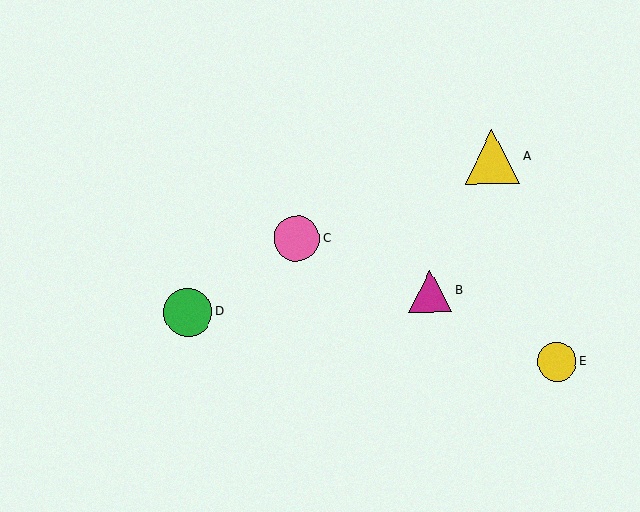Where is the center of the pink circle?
The center of the pink circle is at (296, 238).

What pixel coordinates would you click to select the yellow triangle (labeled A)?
Click at (493, 157) to select the yellow triangle A.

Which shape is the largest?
The yellow triangle (labeled A) is the largest.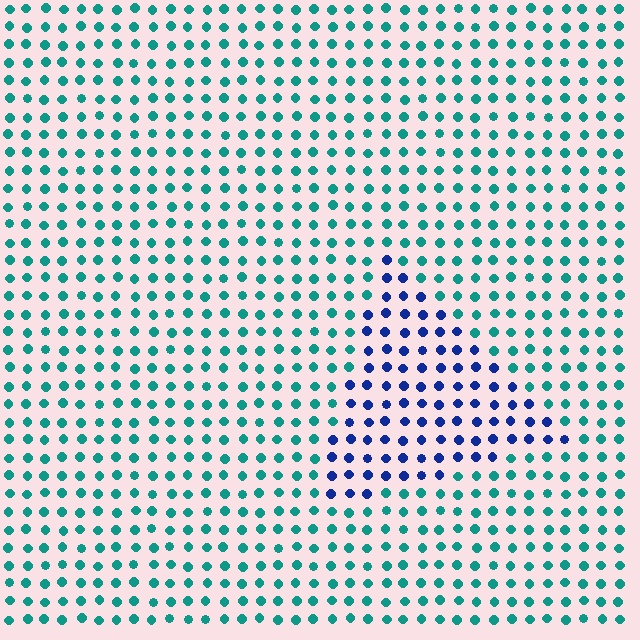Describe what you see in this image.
The image is filled with small teal elements in a uniform arrangement. A triangle-shaped region is visible where the elements are tinted to a slightly different hue, forming a subtle color boundary.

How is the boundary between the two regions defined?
The boundary is defined purely by a slight shift in hue (about 55 degrees). Spacing, size, and orientation are identical on both sides.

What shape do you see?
I see a triangle.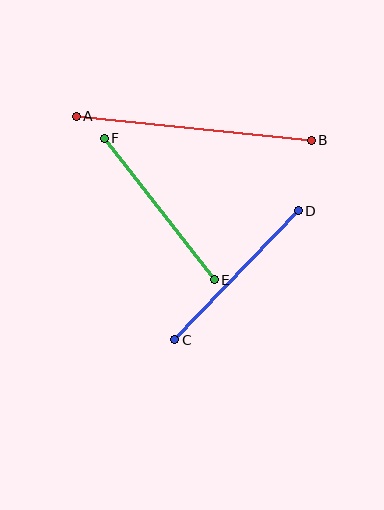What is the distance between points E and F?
The distance is approximately 179 pixels.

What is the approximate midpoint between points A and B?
The midpoint is at approximately (194, 128) pixels.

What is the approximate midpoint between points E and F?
The midpoint is at approximately (159, 209) pixels.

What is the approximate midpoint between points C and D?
The midpoint is at approximately (237, 275) pixels.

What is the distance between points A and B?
The distance is approximately 236 pixels.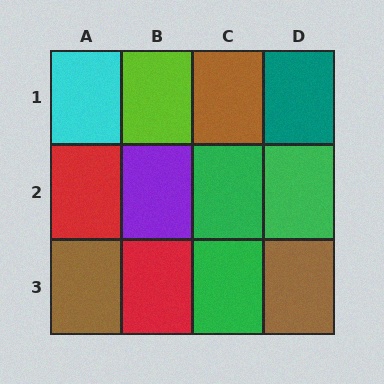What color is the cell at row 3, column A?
Brown.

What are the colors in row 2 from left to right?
Red, purple, green, green.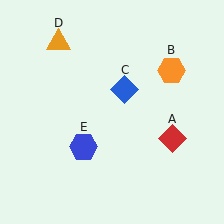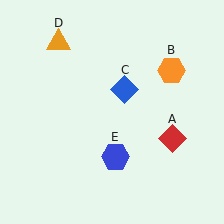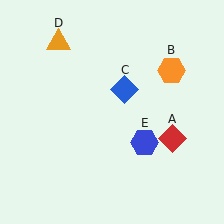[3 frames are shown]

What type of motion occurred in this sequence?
The blue hexagon (object E) rotated counterclockwise around the center of the scene.